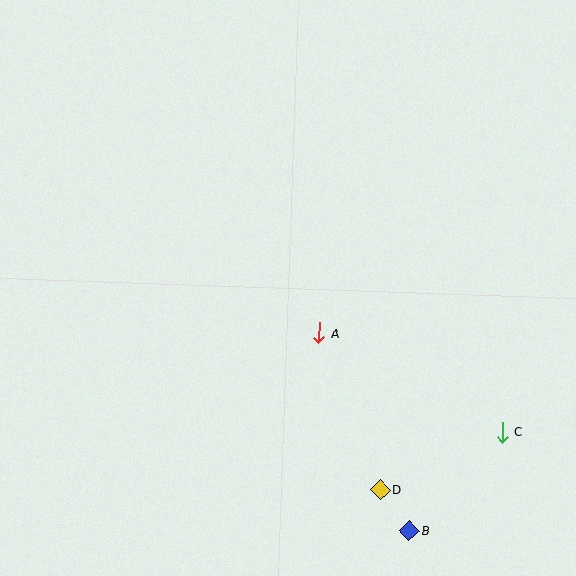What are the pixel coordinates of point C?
Point C is at (502, 432).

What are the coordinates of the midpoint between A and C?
The midpoint between A and C is at (411, 382).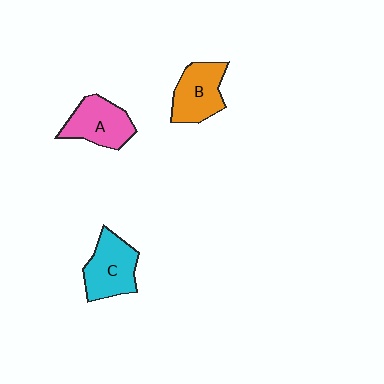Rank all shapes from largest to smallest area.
From largest to smallest: C (cyan), B (orange), A (pink).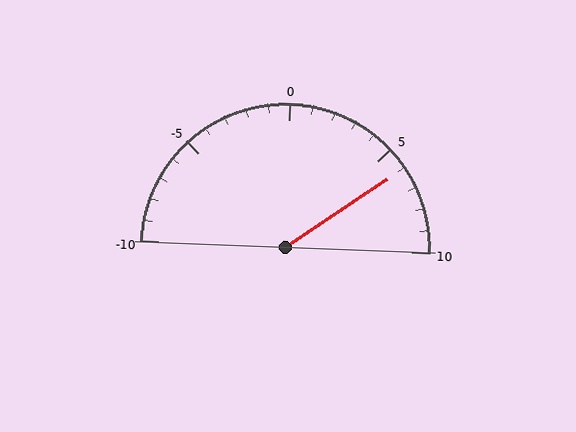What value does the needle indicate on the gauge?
The needle indicates approximately 6.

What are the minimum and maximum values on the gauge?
The gauge ranges from -10 to 10.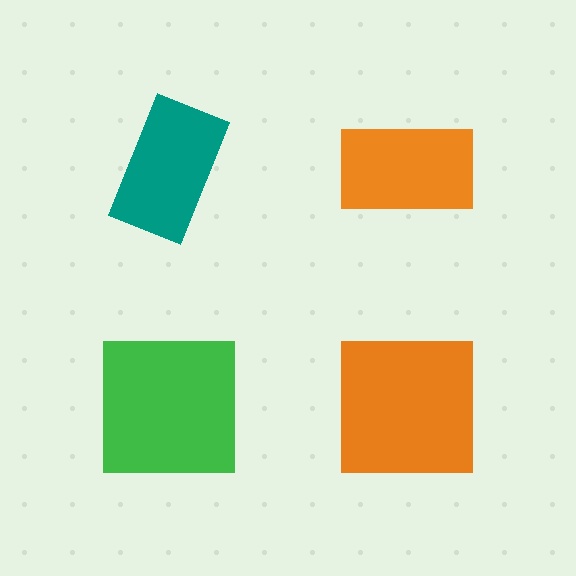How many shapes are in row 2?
2 shapes.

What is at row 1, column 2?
An orange rectangle.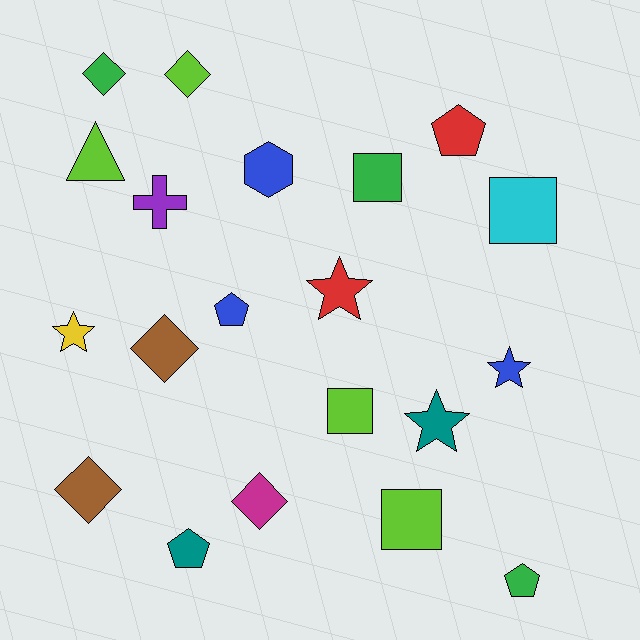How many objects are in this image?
There are 20 objects.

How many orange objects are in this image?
There are no orange objects.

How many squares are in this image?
There are 4 squares.